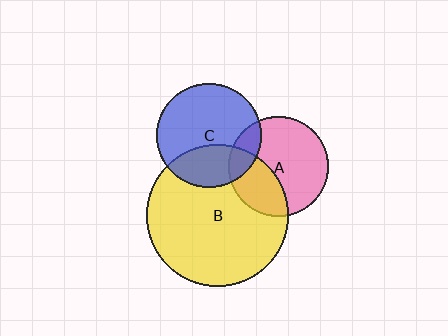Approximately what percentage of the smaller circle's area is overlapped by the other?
Approximately 15%.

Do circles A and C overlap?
Yes.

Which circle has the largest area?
Circle B (yellow).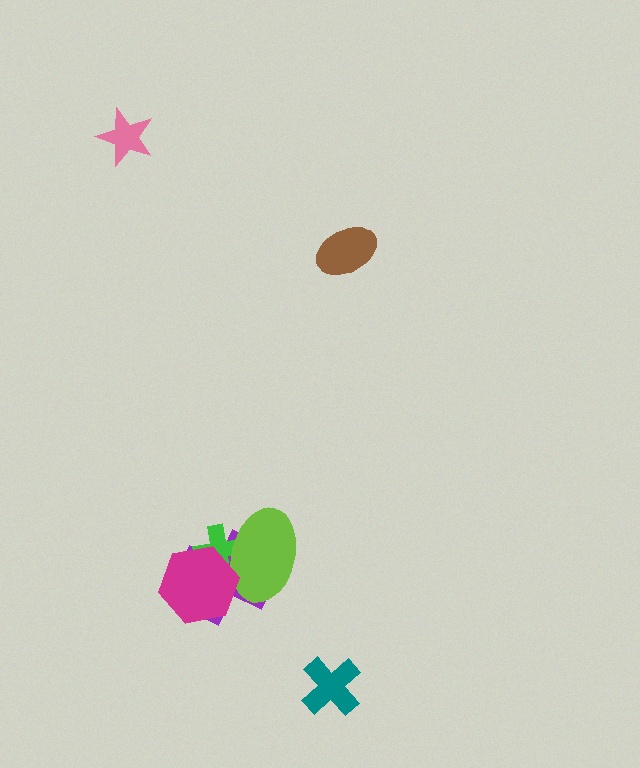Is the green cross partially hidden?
Yes, it is partially covered by another shape.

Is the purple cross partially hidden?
Yes, it is partially covered by another shape.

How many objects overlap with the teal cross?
0 objects overlap with the teal cross.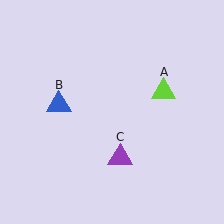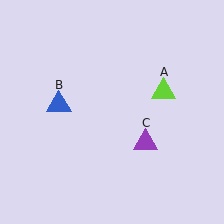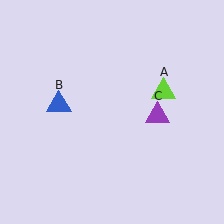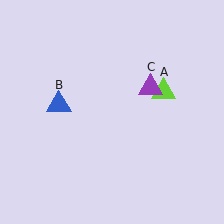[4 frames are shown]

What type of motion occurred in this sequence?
The purple triangle (object C) rotated counterclockwise around the center of the scene.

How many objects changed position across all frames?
1 object changed position: purple triangle (object C).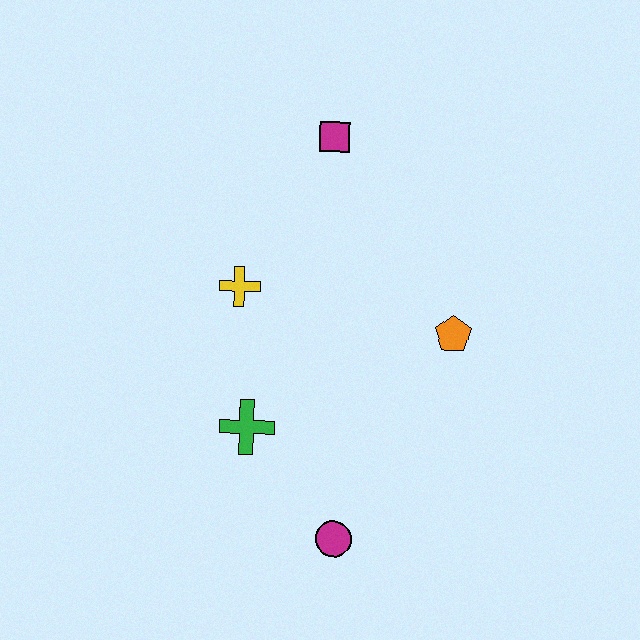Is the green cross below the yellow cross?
Yes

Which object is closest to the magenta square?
The yellow cross is closest to the magenta square.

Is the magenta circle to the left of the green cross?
No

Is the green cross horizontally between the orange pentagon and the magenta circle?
No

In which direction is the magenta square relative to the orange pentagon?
The magenta square is above the orange pentagon.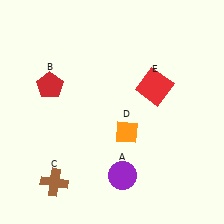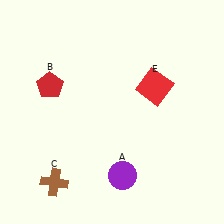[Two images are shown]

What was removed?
The orange diamond (D) was removed in Image 2.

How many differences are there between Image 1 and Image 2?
There is 1 difference between the two images.